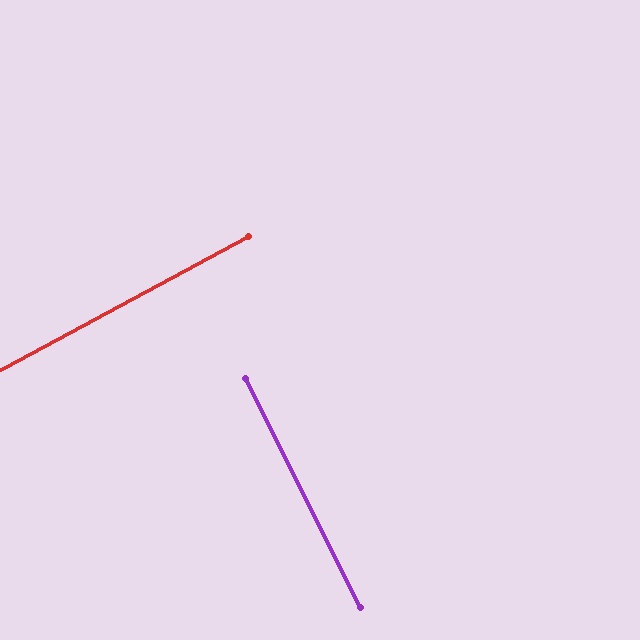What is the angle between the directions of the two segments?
Approximately 88 degrees.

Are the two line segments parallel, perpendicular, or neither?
Perpendicular — they meet at approximately 88°.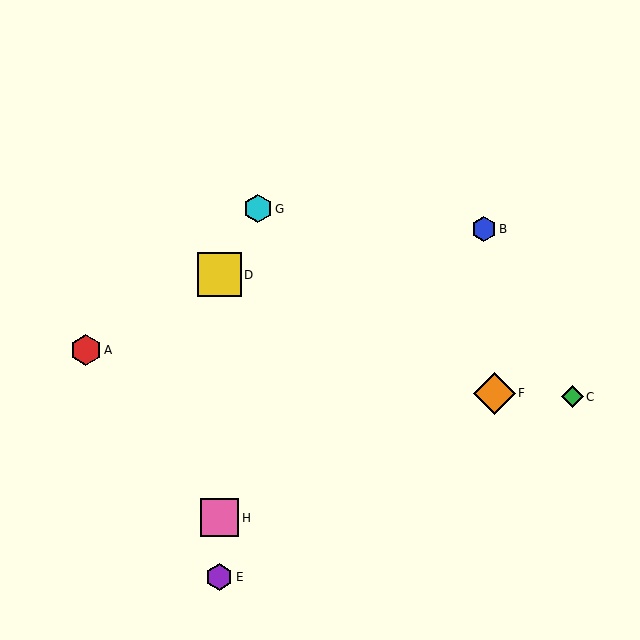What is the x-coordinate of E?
Object E is at x≈219.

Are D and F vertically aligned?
No, D is at x≈219 and F is at x≈494.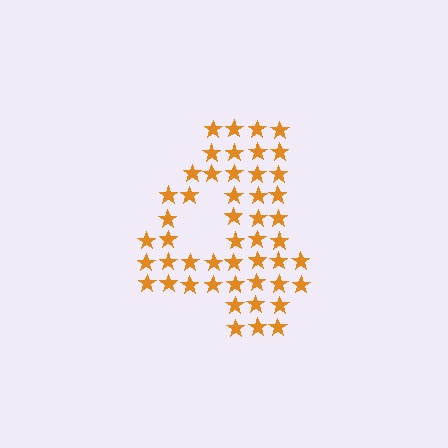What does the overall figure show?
The overall figure shows the digit 4.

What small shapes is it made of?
It is made of small stars.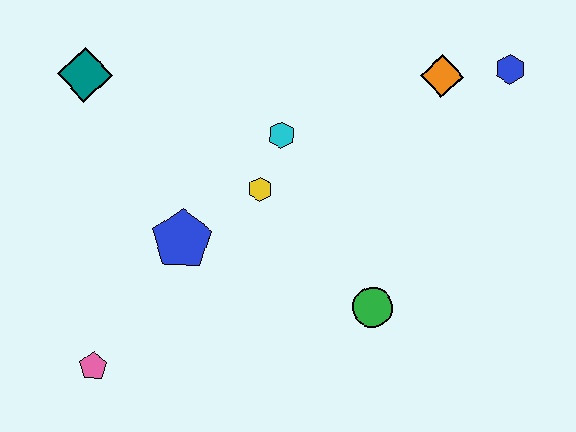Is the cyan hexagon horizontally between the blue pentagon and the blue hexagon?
Yes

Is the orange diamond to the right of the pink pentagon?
Yes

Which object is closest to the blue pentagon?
The yellow hexagon is closest to the blue pentagon.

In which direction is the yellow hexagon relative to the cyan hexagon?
The yellow hexagon is below the cyan hexagon.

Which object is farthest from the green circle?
The teal diamond is farthest from the green circle.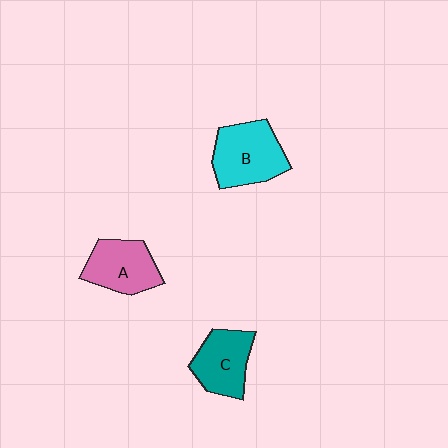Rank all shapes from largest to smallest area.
From largest to smallest: B (cyan), A (pink), C (teal).